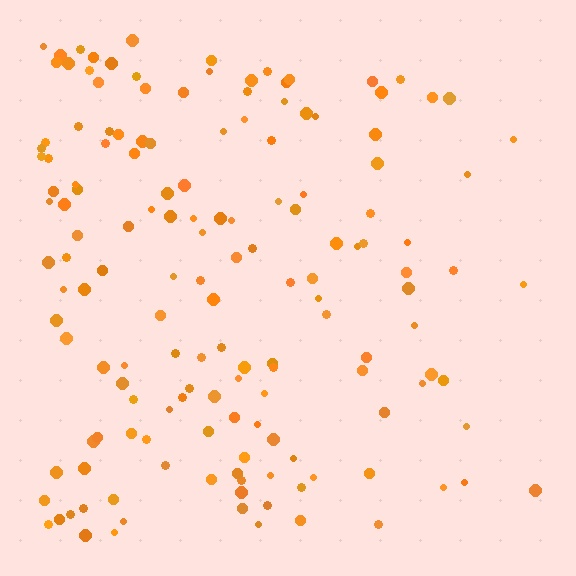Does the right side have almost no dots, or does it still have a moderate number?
Still a moderate number, just noticeably fewer than the left.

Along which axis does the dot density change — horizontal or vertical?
Horizontal.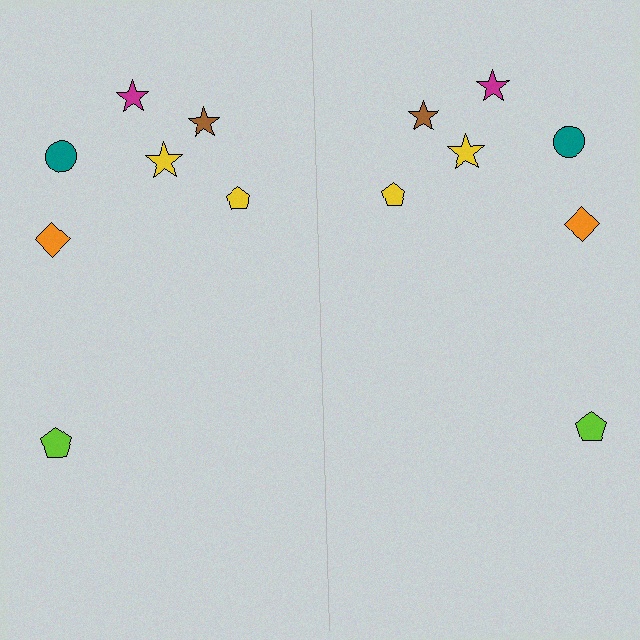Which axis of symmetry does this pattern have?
The pattern has a vertical axis of symmetry running through the center of the image.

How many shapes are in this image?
There are 14 shapes in this image.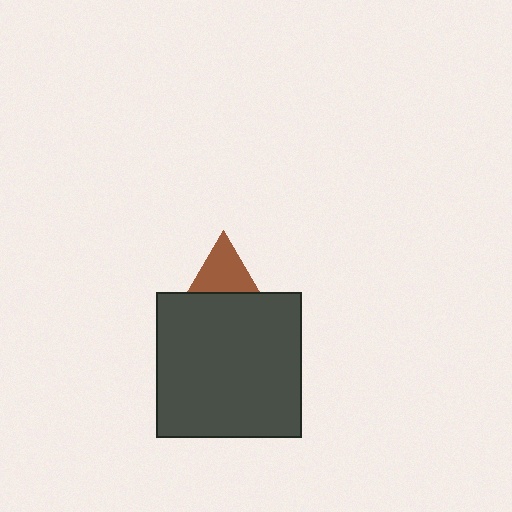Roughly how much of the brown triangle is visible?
About half of it is visible (roughly 63%).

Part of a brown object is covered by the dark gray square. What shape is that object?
It is a triangle.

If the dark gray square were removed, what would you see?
You would see the complete brown triangle.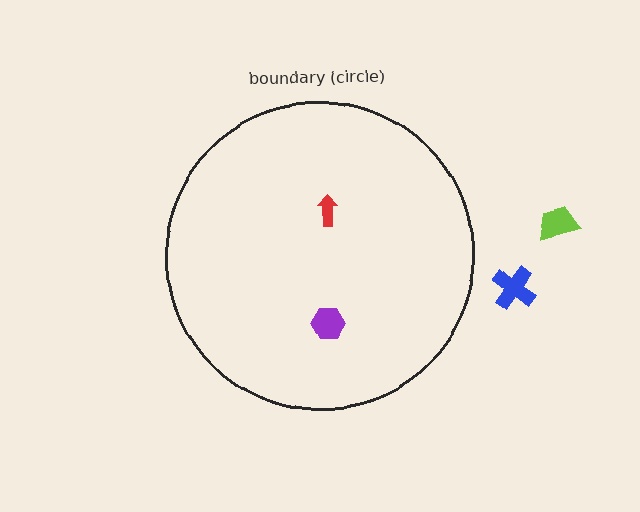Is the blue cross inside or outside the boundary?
Outside.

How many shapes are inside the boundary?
2 inside, 2 outside.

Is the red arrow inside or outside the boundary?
Inside.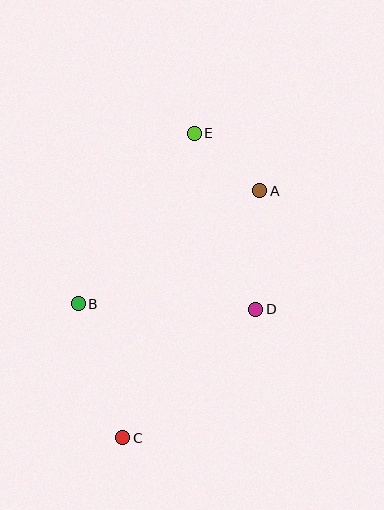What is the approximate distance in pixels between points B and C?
The distance between B and C is approximately 141 pixels.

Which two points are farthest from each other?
Points C and E are farthest from each other.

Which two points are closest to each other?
Points A and E are closest to each other.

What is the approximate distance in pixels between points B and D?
The distance between B and D is approximately 178 pixels.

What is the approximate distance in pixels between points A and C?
The distance between A and C is approximately 283 pixels.